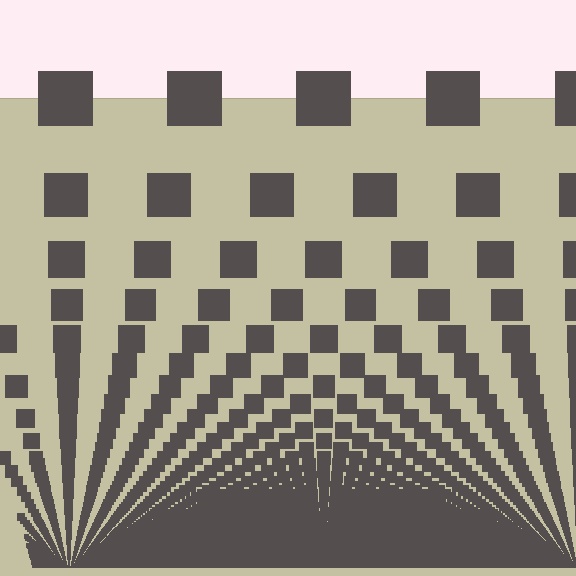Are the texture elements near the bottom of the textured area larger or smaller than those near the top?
Smaller. The gradient is inverted — elements near the bottom are smaller and denser.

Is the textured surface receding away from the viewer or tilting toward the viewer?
The surface appears to tilt toward the viewer. Texture elements get larger and sparser toward the top.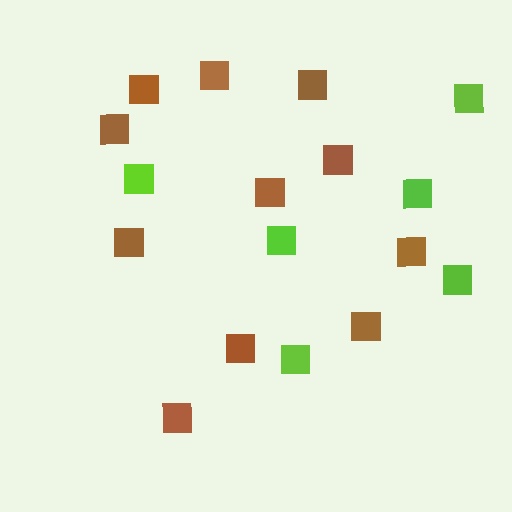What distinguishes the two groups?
There are 2 groups: one group of brown squares (11) and one group of lime squares (6).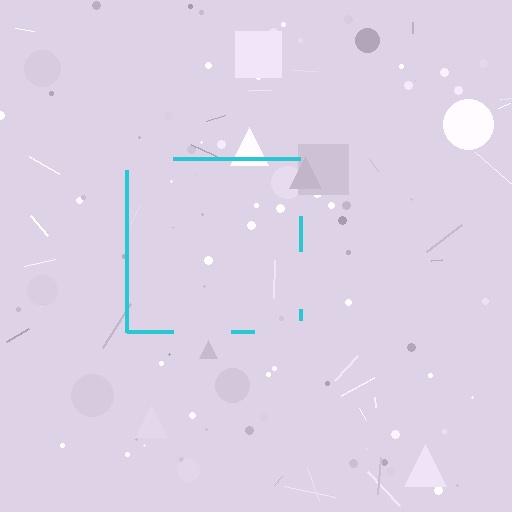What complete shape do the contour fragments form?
The contour fragments form a square.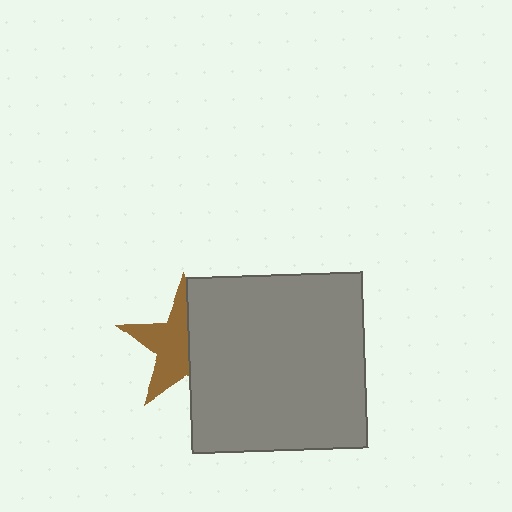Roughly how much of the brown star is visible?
About half of it is visible (roughly 55%).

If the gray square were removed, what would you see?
You would see the complete brown star.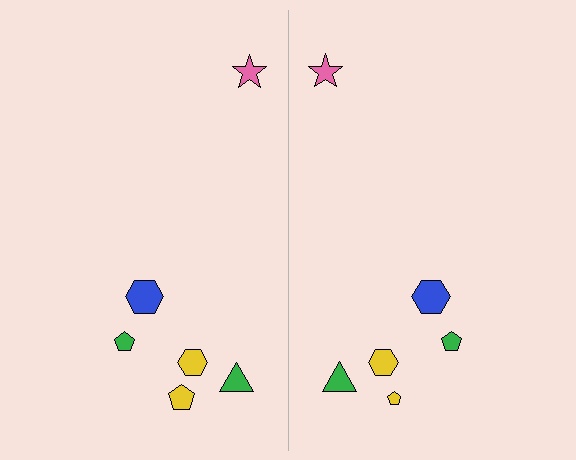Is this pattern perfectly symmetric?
No, the pattern is not perfectly symmetric. The yellow pentagon on the right side has a different size than its mirror counterpart.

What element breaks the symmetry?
The yellow pentagon on the right side has a different size than its mirror counterpart.